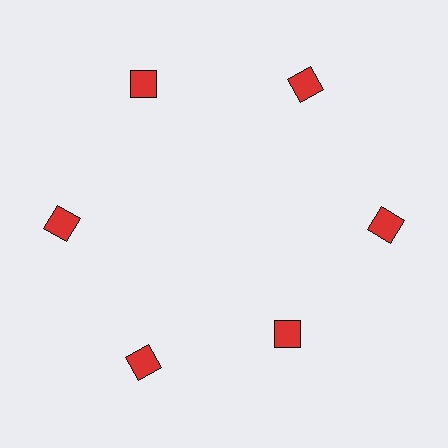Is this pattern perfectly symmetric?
No. The 6 red squares are arranged in a ring, but one element near the 5 o'clock position is pulled inward toward the center, breaking the 6-fold rotational symmetry.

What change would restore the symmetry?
The symmetry would be restored by moving it outward, back onto the ring so that all 6 squares sit at equal angles and equal distance from the center.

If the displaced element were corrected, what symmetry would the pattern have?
It would have 6-fold rotational symmetry — the pattern would map onto itself every 60 degrees.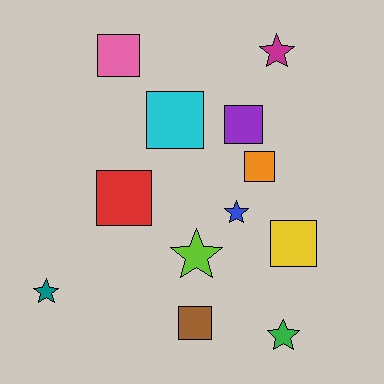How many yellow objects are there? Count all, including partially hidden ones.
There is 1 yellow object.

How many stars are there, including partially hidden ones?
There are 5 stars.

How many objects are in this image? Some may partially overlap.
There are 12 objects.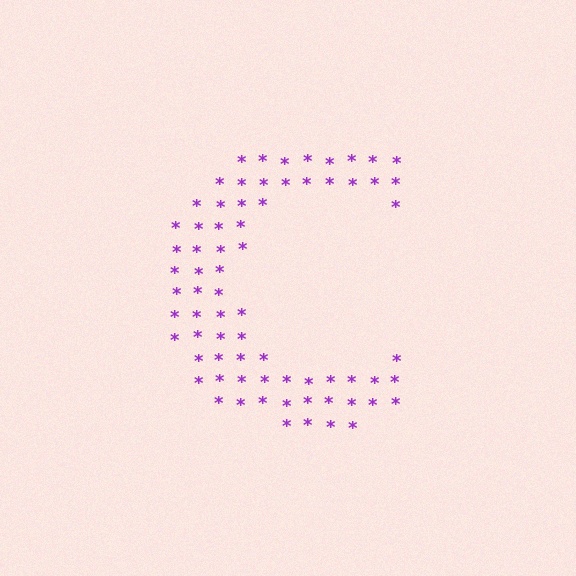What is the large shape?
The large shape is the letter C.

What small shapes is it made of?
It is made of small asterisks.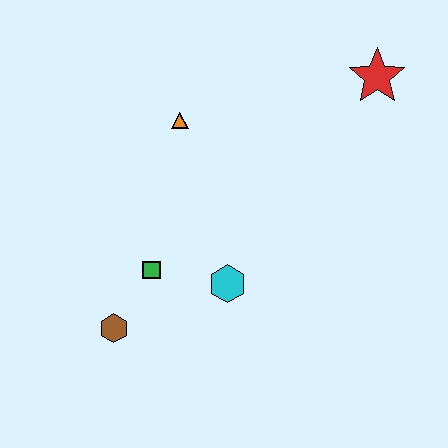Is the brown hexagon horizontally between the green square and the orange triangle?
No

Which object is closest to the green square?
The brown hexagon is closest to the green square.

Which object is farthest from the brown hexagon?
The red star is farthest from the brown hexagon.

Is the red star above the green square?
Yes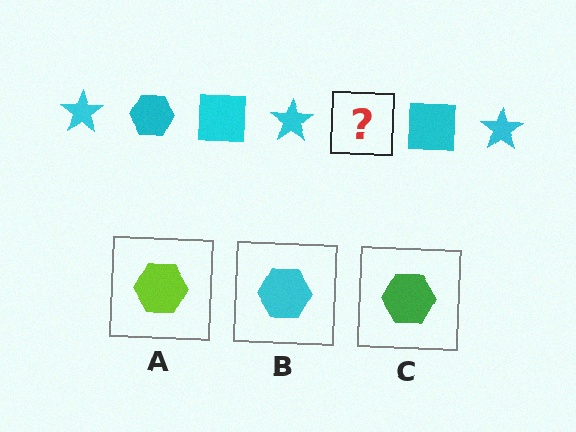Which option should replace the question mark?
Option B.